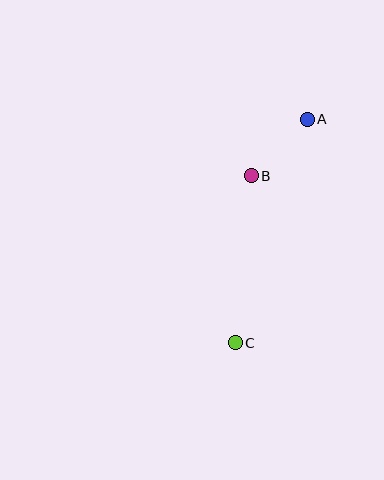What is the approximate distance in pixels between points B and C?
The distance between B and C is approximately 168 pixels.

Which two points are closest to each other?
Points A and B are closest to each other.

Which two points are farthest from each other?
Points A and C are farthest from each other.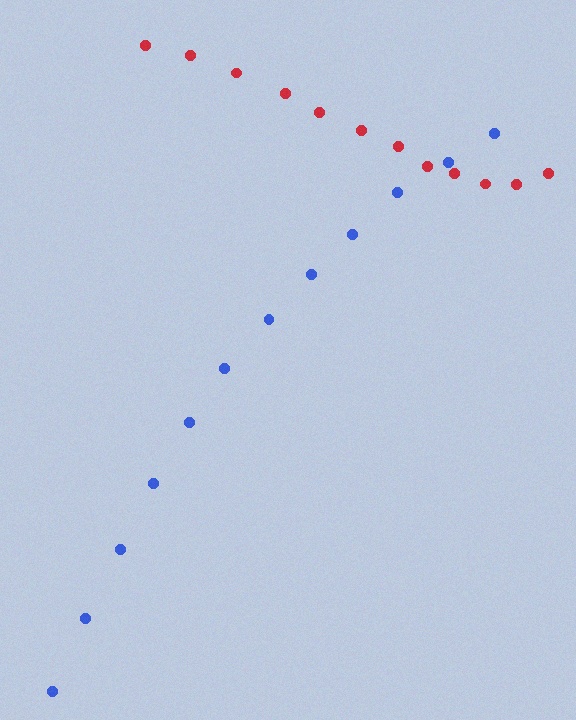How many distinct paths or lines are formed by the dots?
There are 2 distinct paths.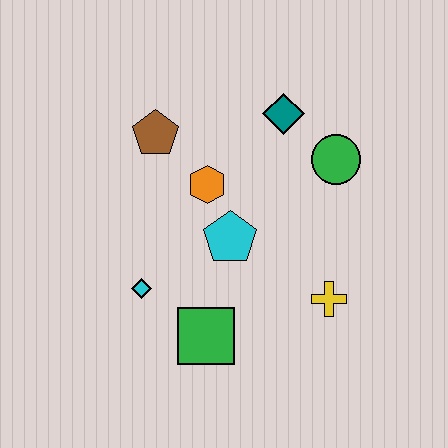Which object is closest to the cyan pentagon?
The orange hexagon is closest to the cyan pentagon.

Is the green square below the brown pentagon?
Yes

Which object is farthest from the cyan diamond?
The green circle is farthest from the cyan diamond.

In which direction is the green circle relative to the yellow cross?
The green circle is above the yellow cross.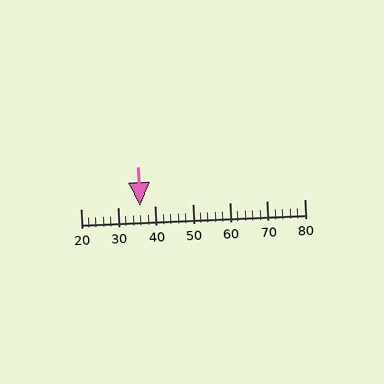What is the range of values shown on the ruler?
The ruler shows values from 20 to 80.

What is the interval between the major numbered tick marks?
The major tick marks are spaced 10 units apart.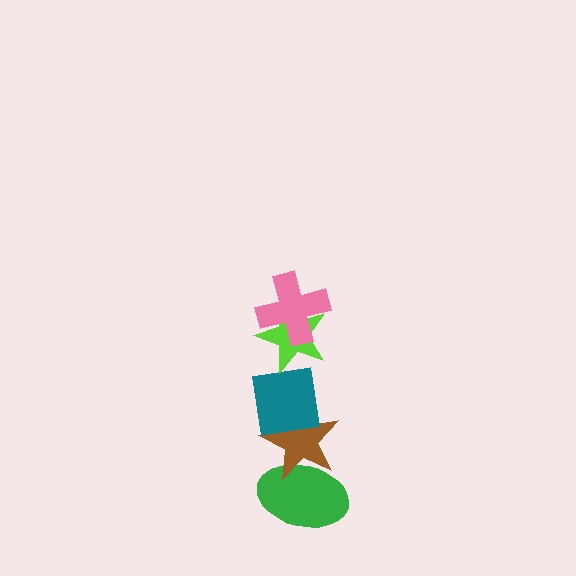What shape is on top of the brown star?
The teal square is on top of the brown star.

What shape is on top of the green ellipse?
The brown star is on top of the green ellipse.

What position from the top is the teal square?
The teal square is 3rd from the top.